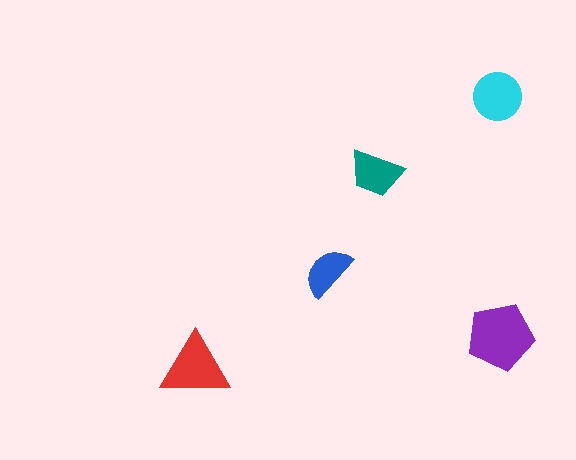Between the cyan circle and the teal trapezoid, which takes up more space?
The cyan circle.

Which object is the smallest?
The blue semicircle.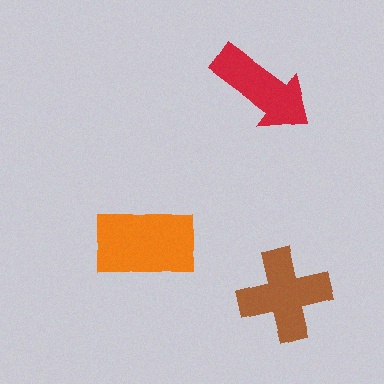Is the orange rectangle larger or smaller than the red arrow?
Larger.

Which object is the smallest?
The red arrow.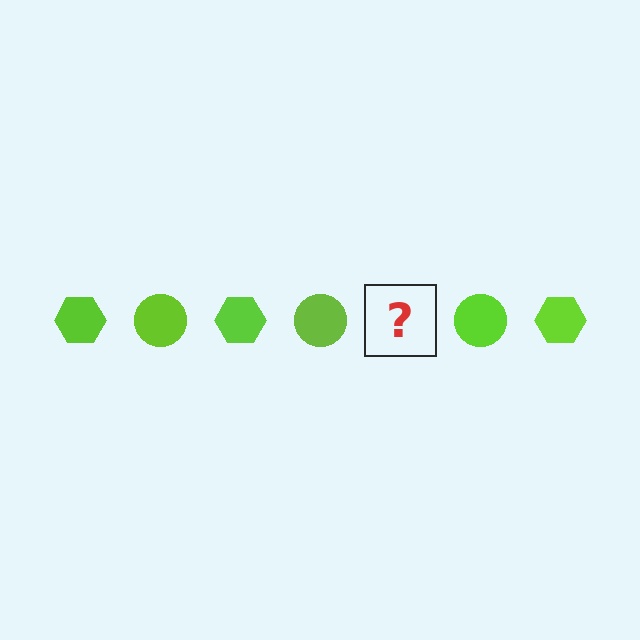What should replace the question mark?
The question mark should be replaced with a lime hexagon.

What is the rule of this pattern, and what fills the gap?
The rule is that the pattern cycles through hexagon, circle shapes in lime. The gap should be filled with a lime hexagon.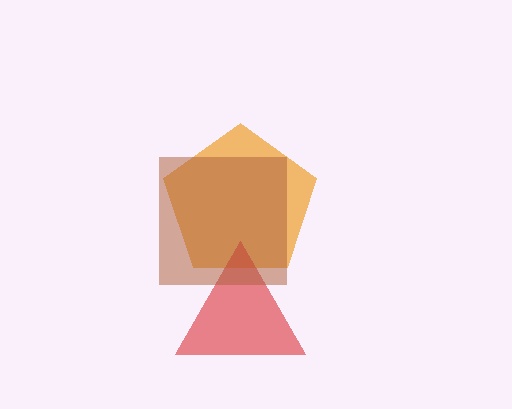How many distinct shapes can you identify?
There are 3 distinct shapes: an orange pentagon, a red triangle, a brown square.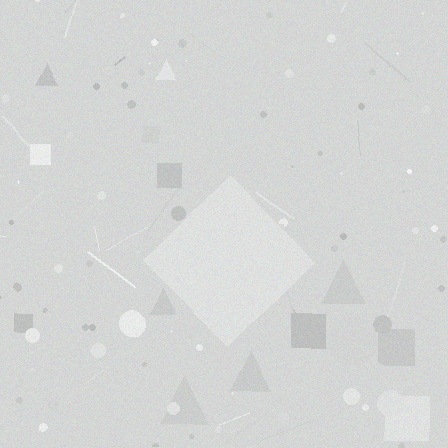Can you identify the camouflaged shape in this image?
The camouflaged shape is a diamond.